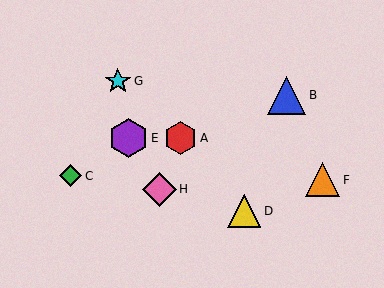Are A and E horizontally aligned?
Yes, both are at y≈138.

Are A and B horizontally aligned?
No, A is at y≈138 and B is at y≈95.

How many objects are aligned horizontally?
2 objects (A, E) are aligned horizontally.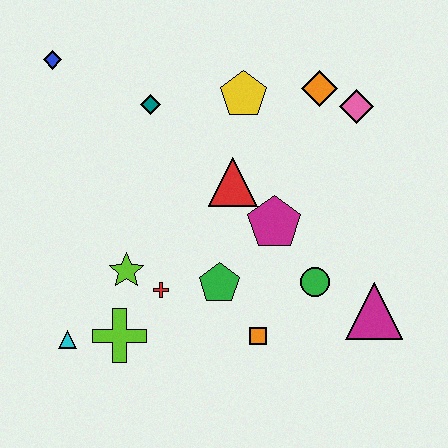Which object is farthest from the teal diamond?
The magenta triangle is farthest from the teal diamond.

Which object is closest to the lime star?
The red cross is closest to the lime star.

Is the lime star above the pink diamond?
No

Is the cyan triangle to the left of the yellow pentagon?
Yes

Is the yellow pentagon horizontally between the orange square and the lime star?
Yes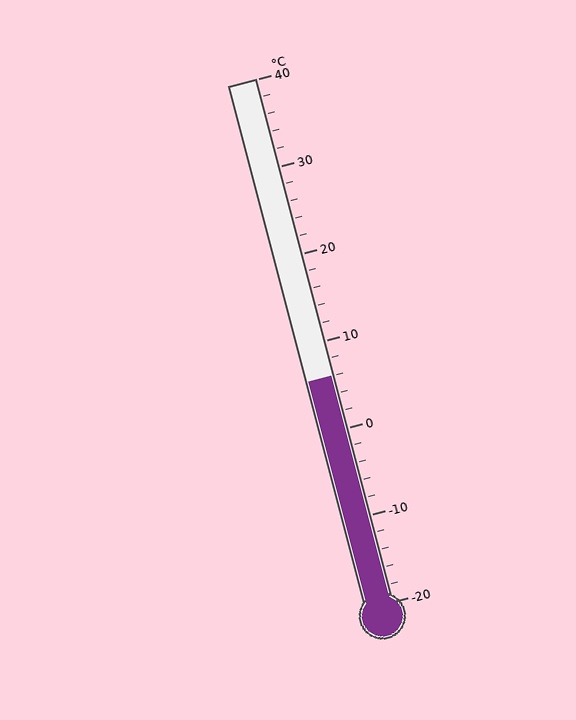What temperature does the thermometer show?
The thermometer shows approximately 6°C.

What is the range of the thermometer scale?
The thermometer scale ranges from -20°C to 40°C.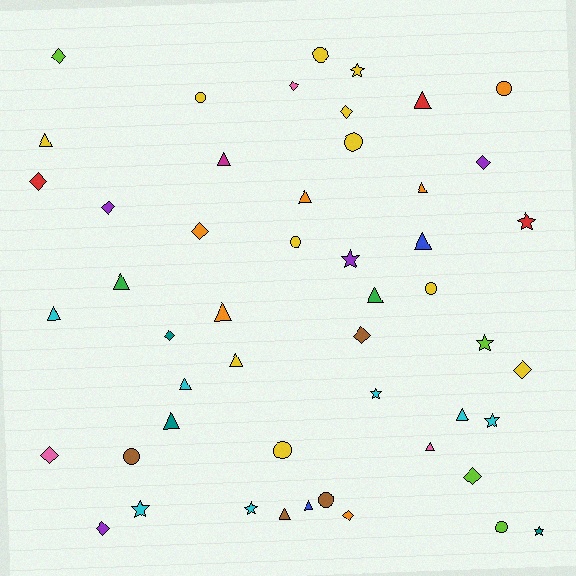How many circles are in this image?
There are 10 circles.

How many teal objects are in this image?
There are 3 teal objects.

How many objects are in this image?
There are 50 objects.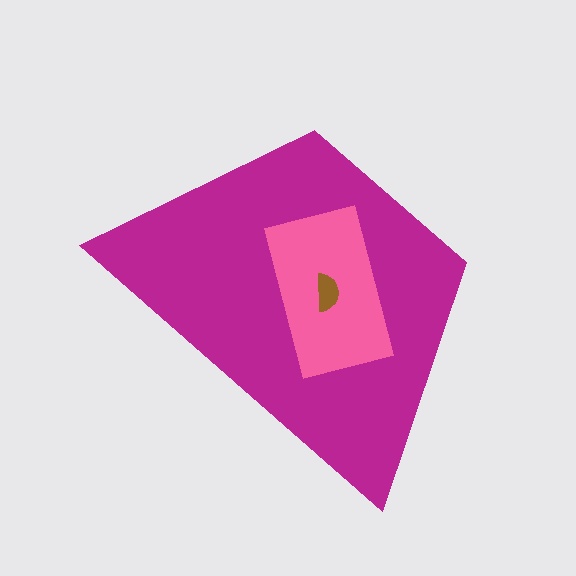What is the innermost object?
The brown semicircle.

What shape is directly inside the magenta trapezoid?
The pink rectangle.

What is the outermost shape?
The magenta trapezoid.